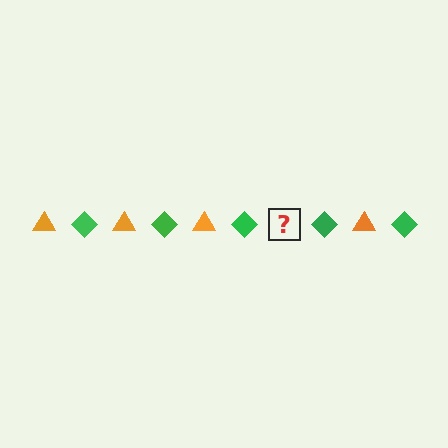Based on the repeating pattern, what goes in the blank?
The blank should be an orange triangle.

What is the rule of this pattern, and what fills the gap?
The rule is that the pattern alternates between orange triangle and green diamond. The gap should be filled with an orange triangle.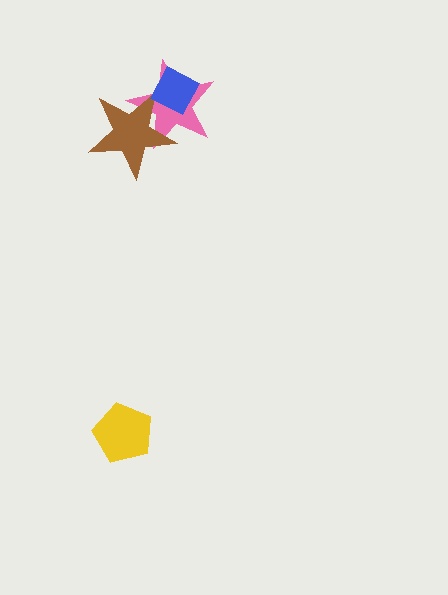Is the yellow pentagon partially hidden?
No, no other shape covers it.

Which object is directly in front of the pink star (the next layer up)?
The brown star is directly in front of the pink star.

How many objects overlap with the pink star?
2 objects overlap with the pink star.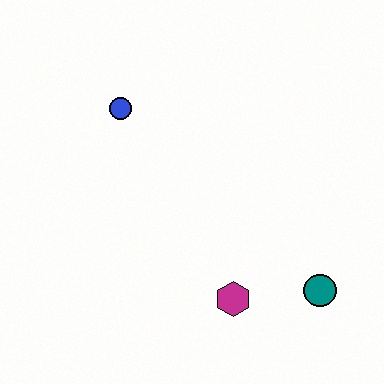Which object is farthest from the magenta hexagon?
The blue circle is farthest from the magenta hexagon.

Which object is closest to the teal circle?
The magenta hexagon is closest to the teal circle.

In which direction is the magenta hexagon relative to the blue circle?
The magenta hexagon is below the blue circle.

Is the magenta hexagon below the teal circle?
Yes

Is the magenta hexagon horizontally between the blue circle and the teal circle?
Yes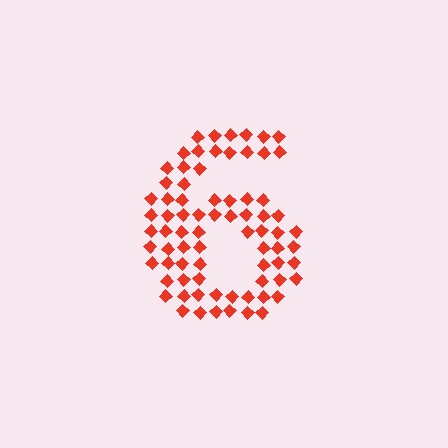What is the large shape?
The large shape is the digit 6.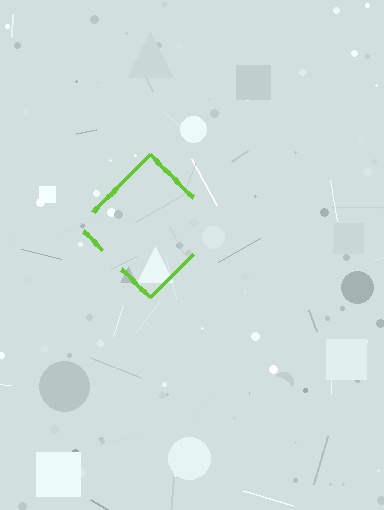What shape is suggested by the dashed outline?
The dashed outline suggests a diamond.